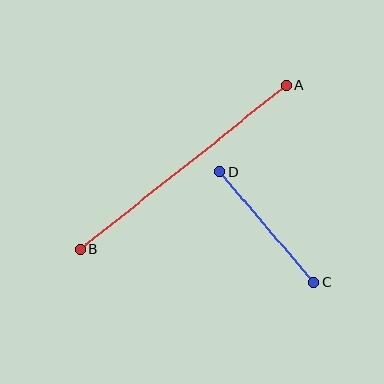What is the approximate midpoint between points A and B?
The midpoint is at approximately (183, 167) pixels.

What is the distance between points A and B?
The distance is approximately 263 pixels.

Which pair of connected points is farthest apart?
Points A and B are farthest apart.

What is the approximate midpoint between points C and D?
The midpoint is at approximately (267, 227) pixels.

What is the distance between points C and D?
The distance is approximately 145 pixels.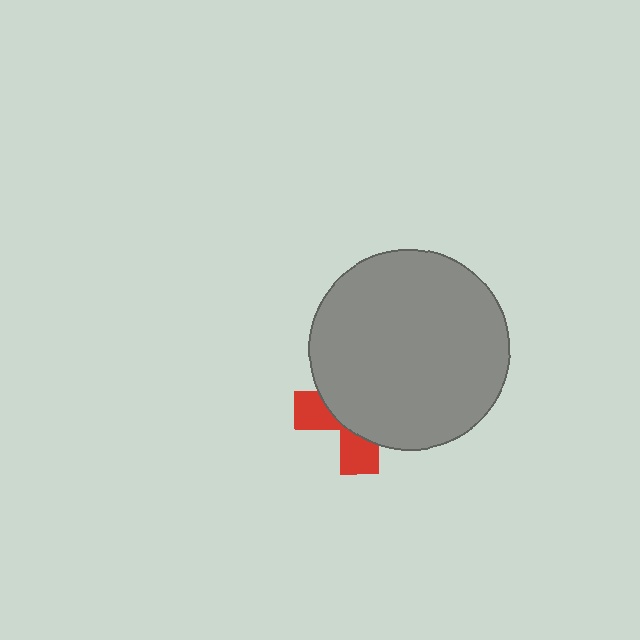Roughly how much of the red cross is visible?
A small part of it is visible (roughly 33%).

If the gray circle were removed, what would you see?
You would see the complete red cross.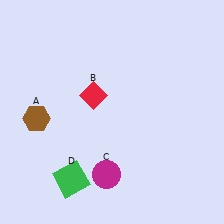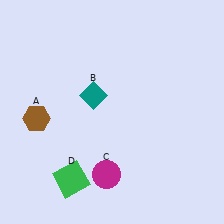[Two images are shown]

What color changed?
The diamond (B) changed from red in Image 1 to teal in Image 2.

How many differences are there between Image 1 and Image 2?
There is 1 difference between the two images.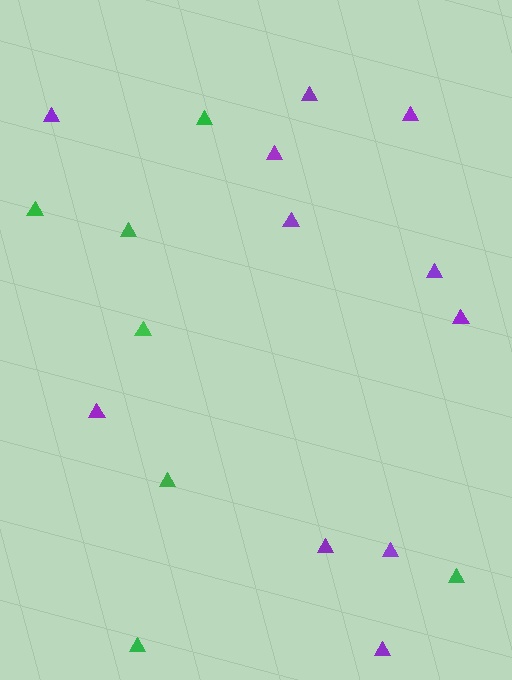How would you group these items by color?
There are 2 groups: one group of green triangles (7) and one group of purple triangles (11).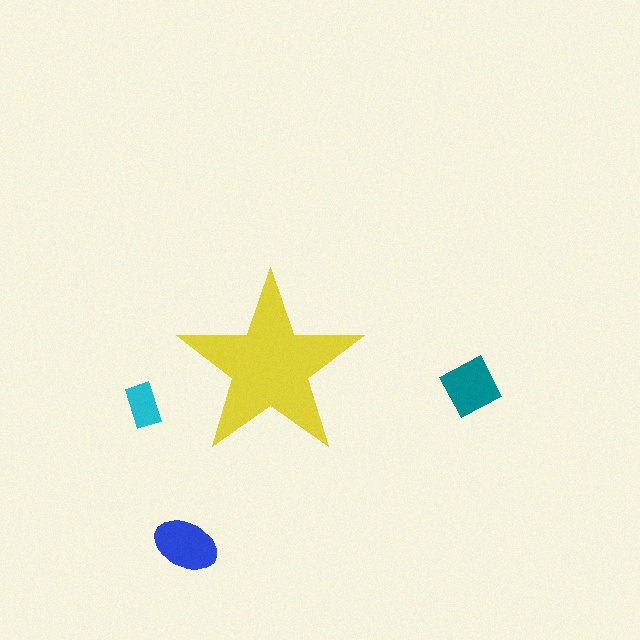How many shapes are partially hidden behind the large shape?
0 shapes are partially hidden.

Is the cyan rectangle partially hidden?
No, the cyan rectangle is fully visible.